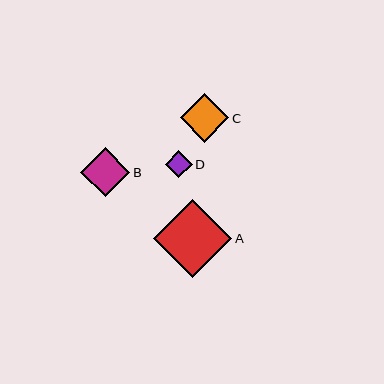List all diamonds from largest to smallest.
From largest to smallest: A, B, C, D.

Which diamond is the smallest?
Diamond D is the smallest with a size of approximately 27 pixels.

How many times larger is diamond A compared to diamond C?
Diamond A is approximately 1.6 times the size of diamond C.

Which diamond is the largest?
Diamond A is the largest with a size of approximately 78 pixels.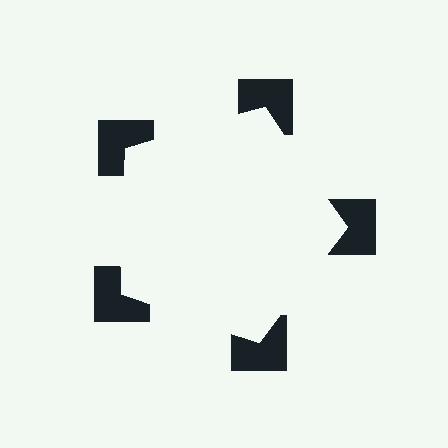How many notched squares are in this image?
There are 5 — one at each vertex of the illusory pentagon.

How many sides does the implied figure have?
5 sides.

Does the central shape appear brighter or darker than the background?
It typically appears slightly brighter than the background, even though no actual brightness change is drawn.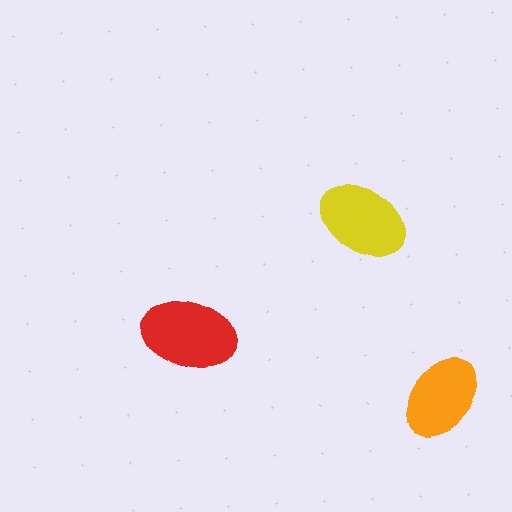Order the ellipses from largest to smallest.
the red one, the yellow one, the orange one.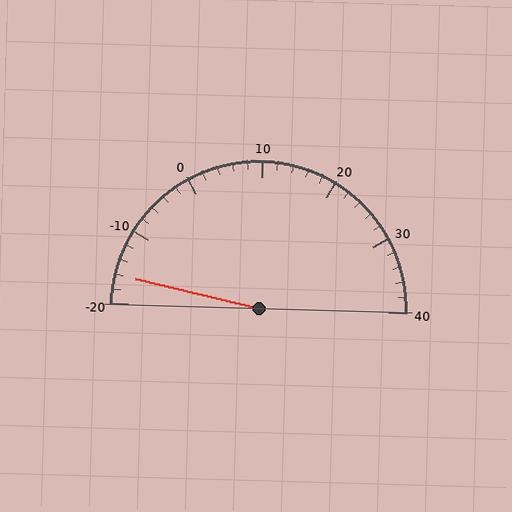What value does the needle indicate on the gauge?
The needle indicates approximately -16.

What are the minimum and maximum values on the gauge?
The gauge ranges from -20 to 40.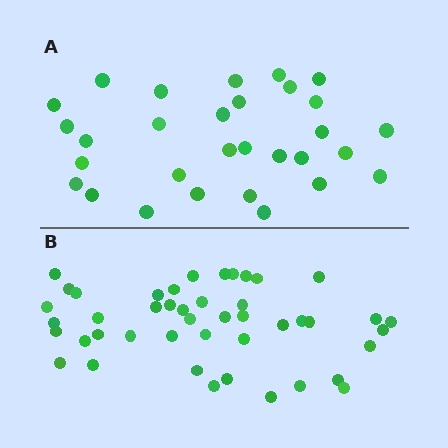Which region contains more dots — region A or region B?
Region B (the bottom region) has more dots.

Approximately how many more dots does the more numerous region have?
Region B has approximately 15 more dots than region A.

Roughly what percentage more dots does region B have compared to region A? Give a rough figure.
About 50% more.